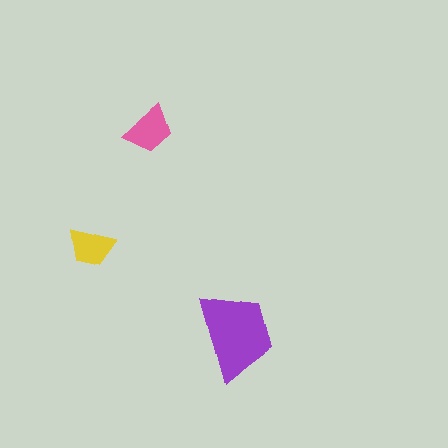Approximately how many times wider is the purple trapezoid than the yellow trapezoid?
About 2 times wider.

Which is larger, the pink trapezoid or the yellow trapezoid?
The pink one.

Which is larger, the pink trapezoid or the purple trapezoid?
The purple one.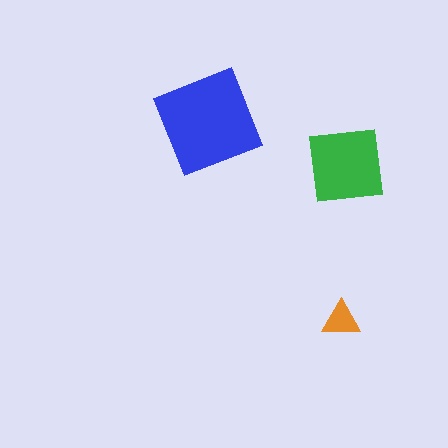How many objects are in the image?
There are 3 objects in the image.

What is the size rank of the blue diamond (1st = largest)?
1st.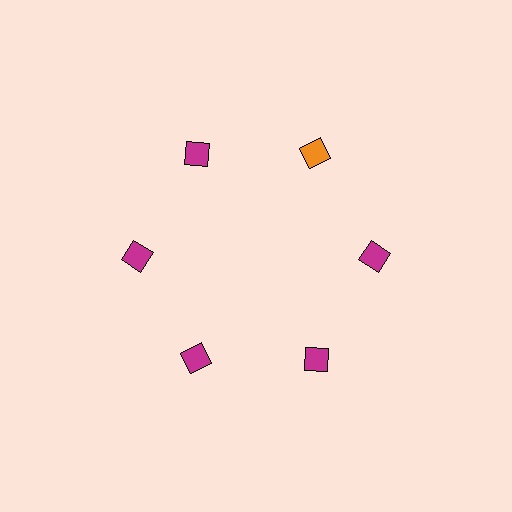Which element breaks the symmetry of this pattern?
The orange diamond at roughly the 1 o'clock position breaks the symmetry. All other shapes are magenta diamonds.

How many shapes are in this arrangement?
There are 6 shapes arranged in a ring pattern.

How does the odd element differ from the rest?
It has a different color: orange instead of magenta.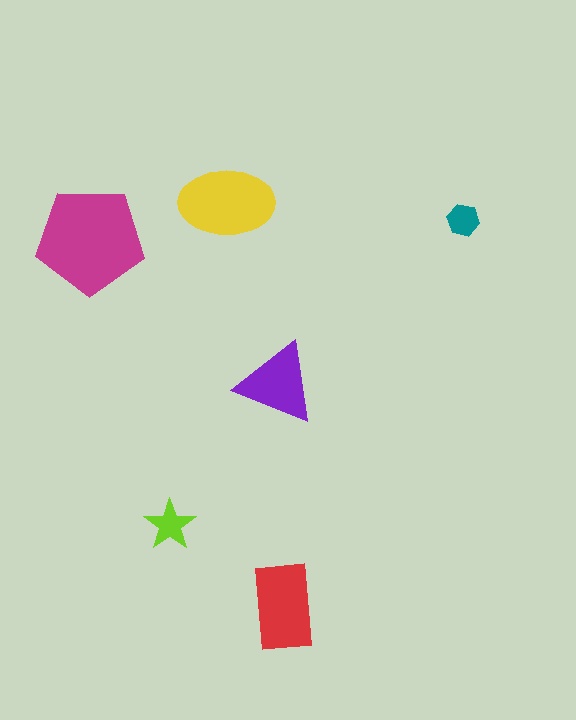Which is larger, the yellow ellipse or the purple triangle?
The yellow ellipse.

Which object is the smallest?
The teal hexagon.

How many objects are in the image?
There are 6 objects in the image.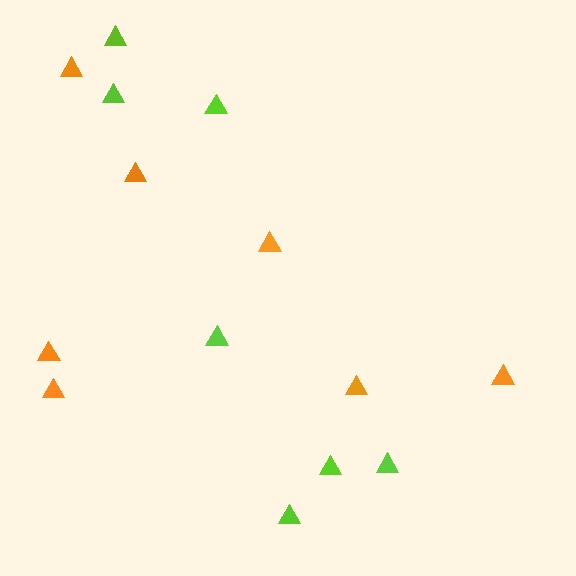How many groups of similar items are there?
There are 2 groups: one group of lime triangles (7) and one group of orange triangles (7).